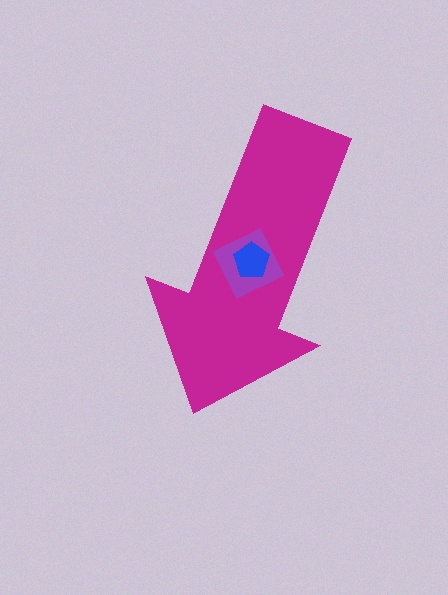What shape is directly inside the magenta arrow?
The purple diamond.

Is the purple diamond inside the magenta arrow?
Yes.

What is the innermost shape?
The blue pentagon.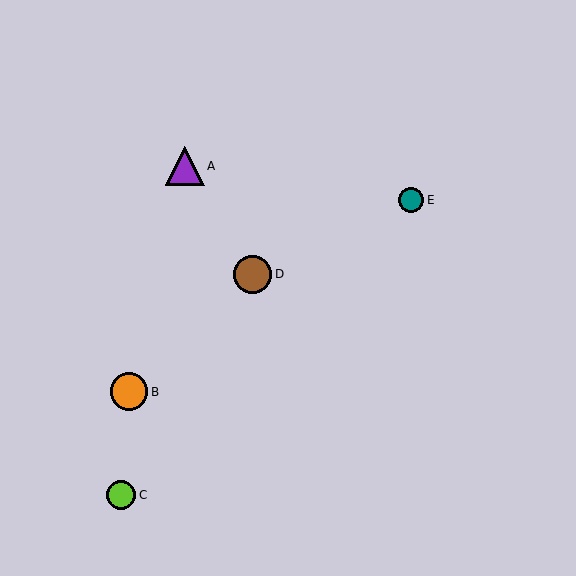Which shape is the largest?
The purple triangle (labeled A) is the largest.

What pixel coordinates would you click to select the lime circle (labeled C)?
Click at (121, 495) to select the lime circle C.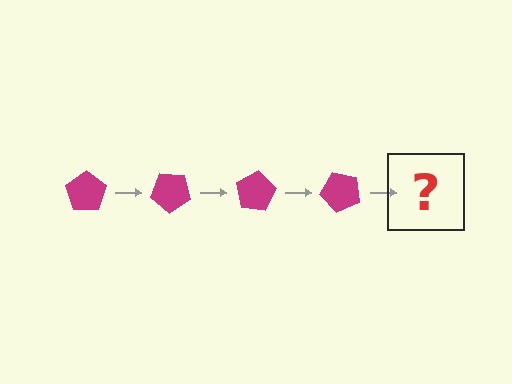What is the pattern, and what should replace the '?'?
The pattern is that the pentagon rotates 40 degrees each step. The '?' should be a magenta pentagon rotated 160 degrees.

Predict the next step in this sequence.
The next step is a magenta pentagon rotated 160 degrees.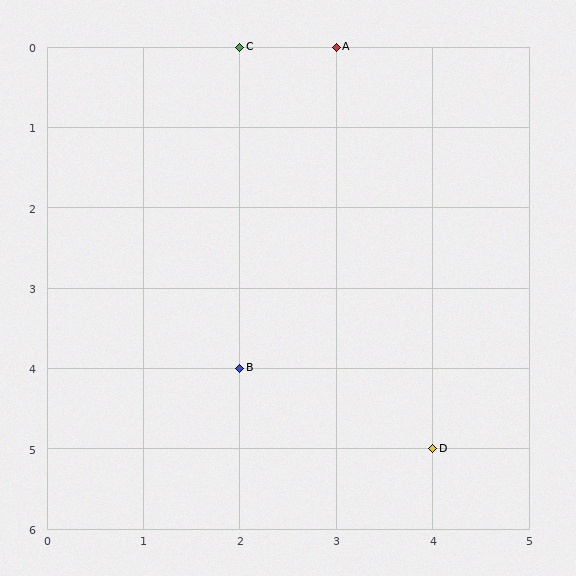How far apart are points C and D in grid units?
Points C and D are 2 columns and 5 rows apart (about 5.4 grid units diagonally).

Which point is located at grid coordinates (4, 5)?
Point D is at (4, 5).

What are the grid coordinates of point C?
Point C is at grid coordinates (2, 0).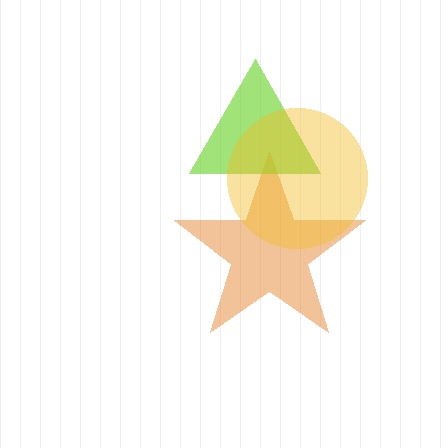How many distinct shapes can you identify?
There are 3 distinct shapes: an orange star, a lime triangle, a yellow circle.